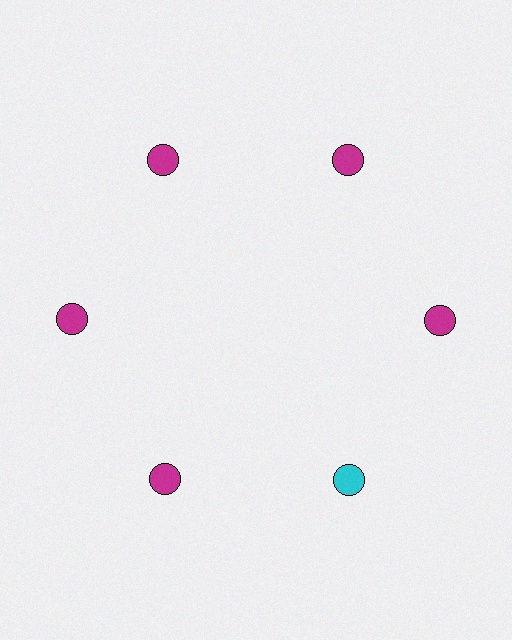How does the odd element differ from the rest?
It has a different color: cyan instead of magenta.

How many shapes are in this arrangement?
There are 6 shapes arranged in a ring pattern.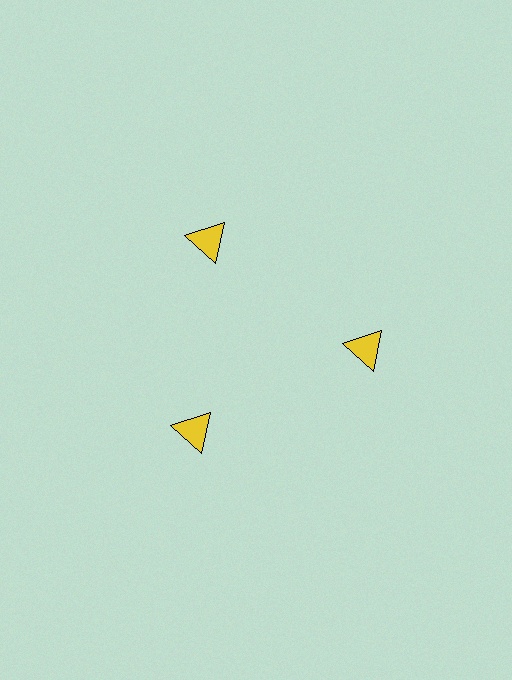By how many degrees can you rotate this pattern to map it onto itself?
The pattern maps onto itself every 120 degrees of rotation.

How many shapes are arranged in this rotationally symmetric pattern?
There are 3 shapes, arranged in 3 groups of 1.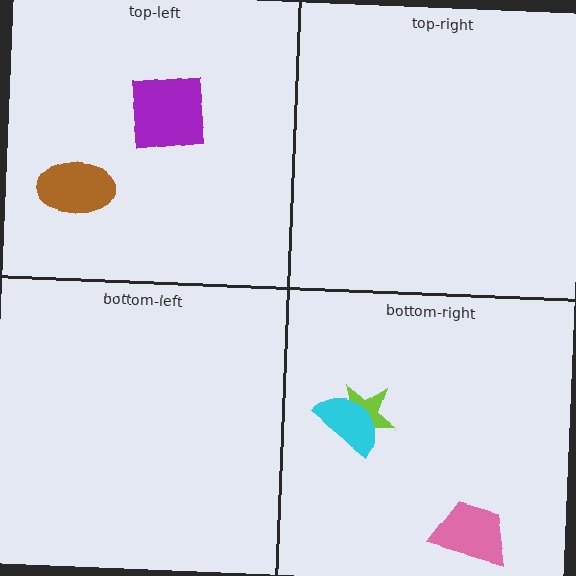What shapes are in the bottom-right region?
The lime star, the cyan semicircle, the pink trapezoid.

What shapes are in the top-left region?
The brown ellipse, the purple square.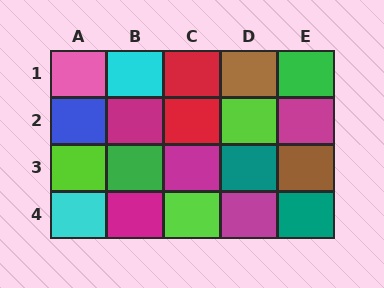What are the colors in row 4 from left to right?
Cyan, magenta, lime, magenta, teal.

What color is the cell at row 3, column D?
Teal.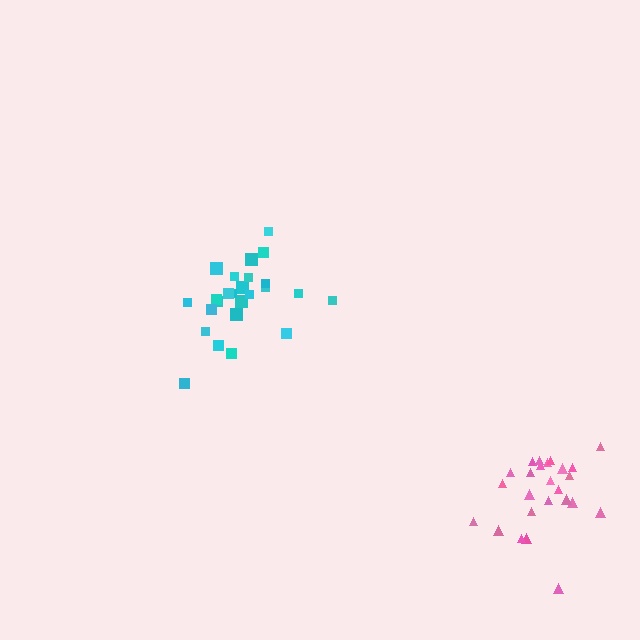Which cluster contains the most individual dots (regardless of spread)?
Pink (25).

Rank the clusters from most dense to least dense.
pink, cyan.